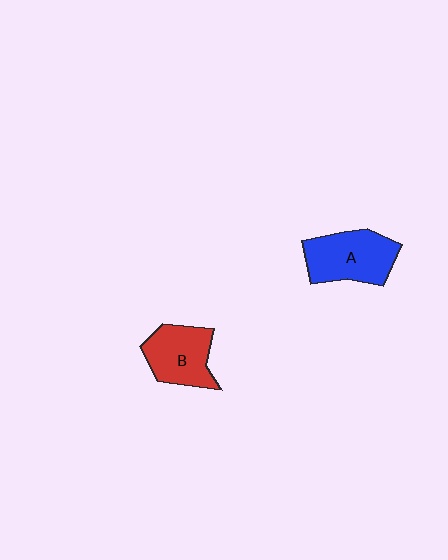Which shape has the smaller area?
Shape B (red).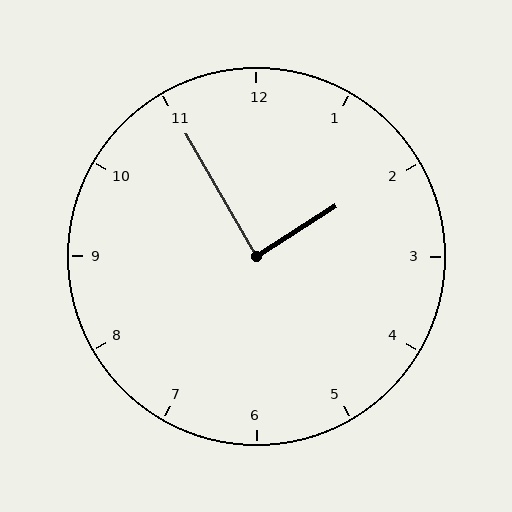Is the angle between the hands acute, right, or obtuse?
It is right.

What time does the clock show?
1:55.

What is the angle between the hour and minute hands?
Approximately 88 degrees.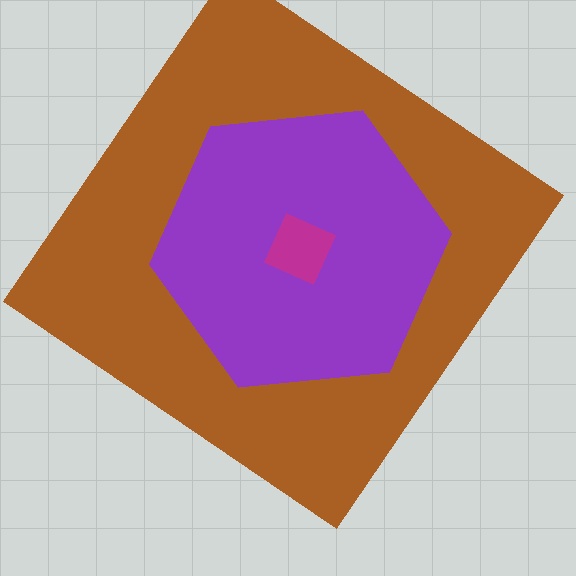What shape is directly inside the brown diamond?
The purple hexagon.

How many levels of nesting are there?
3.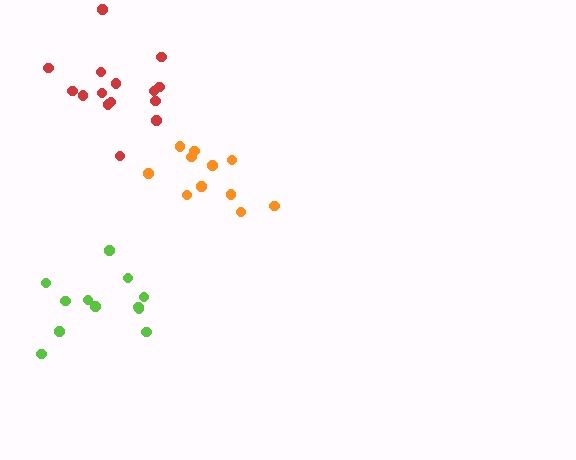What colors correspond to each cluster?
The clusters are colored: lime, red, orange.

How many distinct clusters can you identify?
There are 3 distinct clusters.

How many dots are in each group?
Group 1: 12 dots, Group 2: 15 dots, Group 3: 11 dots (38 total).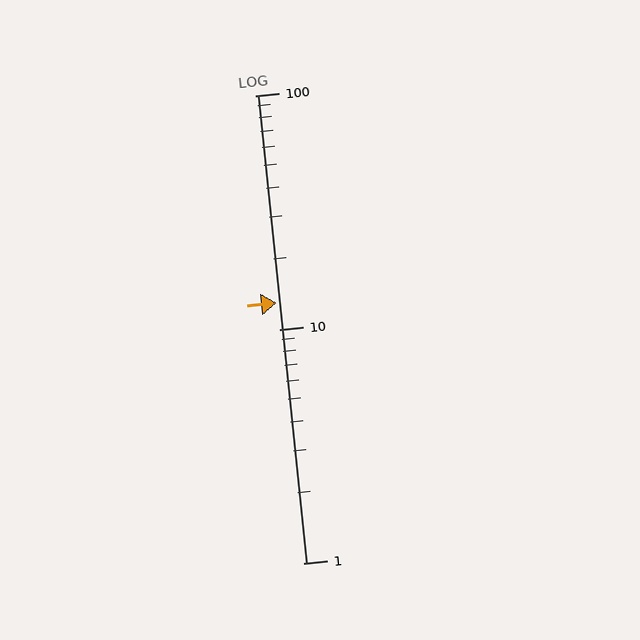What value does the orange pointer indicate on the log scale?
The pointer indicates approximately 13.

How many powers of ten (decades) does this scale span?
The scale spans 2 decades, from 1 to 100.